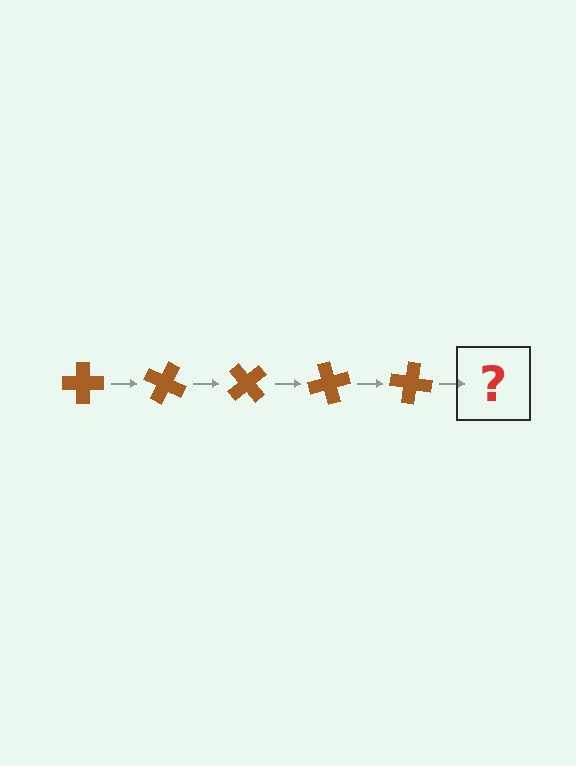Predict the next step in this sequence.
The next step is a brown cross rotated 125 degrees.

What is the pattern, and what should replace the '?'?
The pattern is that the cross rotates 25 degrees each step. The '?' should be a brown cross rotated 125 degrees.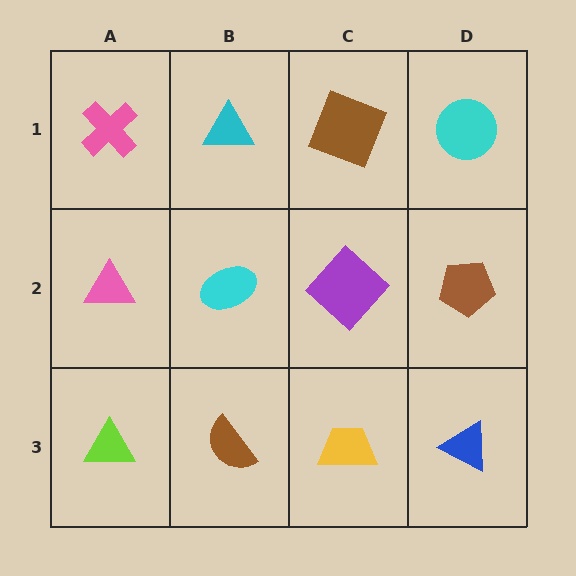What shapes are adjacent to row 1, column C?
A purple diamond (row 2, column C), a cyan triangle (row 1, column B), a cyan circle (row 1, column D).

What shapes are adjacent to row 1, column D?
A brown pentagon (row 2, column D), a brown square (row 1, column C).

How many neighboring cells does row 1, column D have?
2.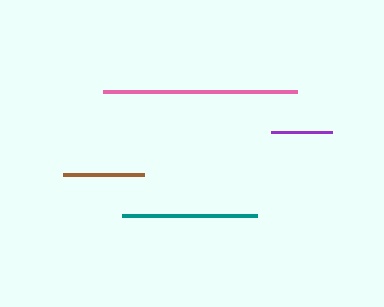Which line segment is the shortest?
The purple line is the shortest at approximately 61 pixels.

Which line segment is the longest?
The pink line is the longest at approximately 194 pixels.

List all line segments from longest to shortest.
From longest to shortest: pink, teal, brown, purple.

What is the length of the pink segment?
The pink segment is approximately 194 pixels long.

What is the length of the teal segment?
The teal segment is approximately 134 pixels long.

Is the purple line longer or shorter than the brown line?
The brown line is longer than the purple line.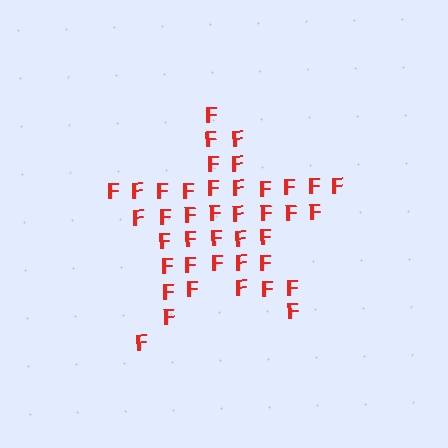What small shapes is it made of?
It is made of small letter F's.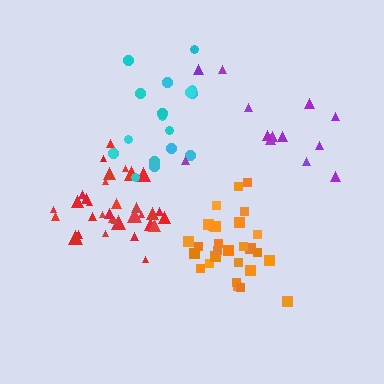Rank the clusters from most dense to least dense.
red, orange, cyan, purple.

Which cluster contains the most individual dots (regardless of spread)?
Red (33).